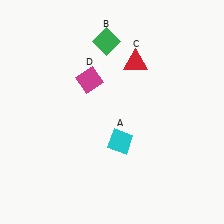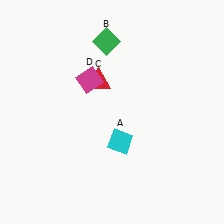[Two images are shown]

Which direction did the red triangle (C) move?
The red triangle (C) moved left.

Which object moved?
The red triangle (C) moved left.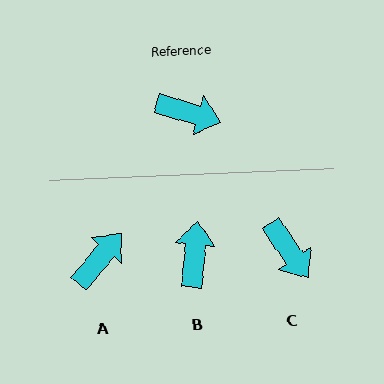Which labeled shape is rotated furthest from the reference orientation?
B, about 100 degrees away.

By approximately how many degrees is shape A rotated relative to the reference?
Approximately 66 degrees counter-clockwise.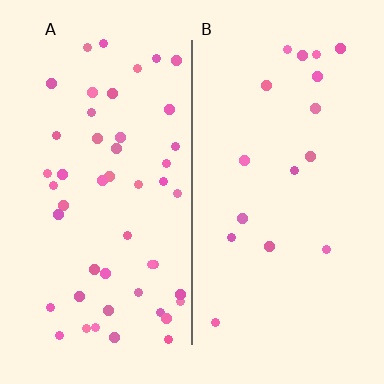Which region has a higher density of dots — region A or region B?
A (the left).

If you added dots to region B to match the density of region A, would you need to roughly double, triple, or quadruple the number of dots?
Approximately triple.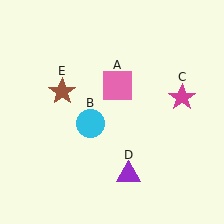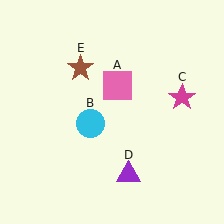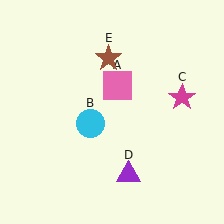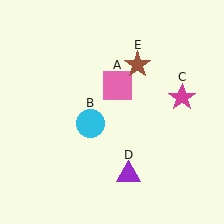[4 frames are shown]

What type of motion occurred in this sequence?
The brown star (object E) rotated clockwise around the center of the scene.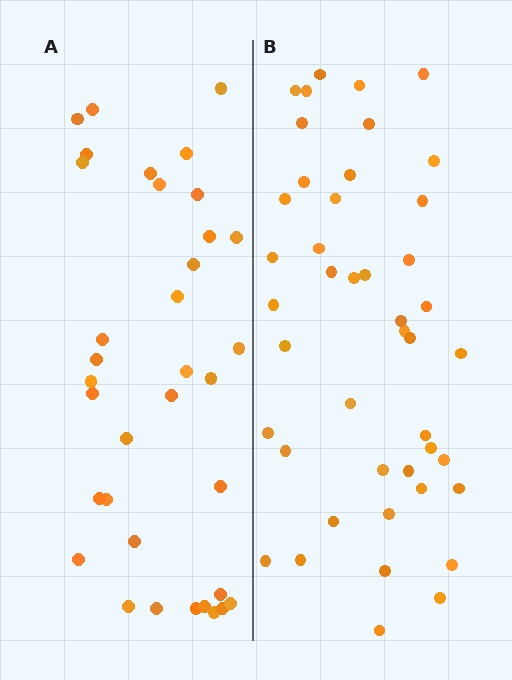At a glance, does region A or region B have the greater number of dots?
Region B (the right region) has more dots.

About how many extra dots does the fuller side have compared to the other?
Region B has roughly 8 or so more dots than region A.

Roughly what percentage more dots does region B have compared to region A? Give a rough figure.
About 25% more.